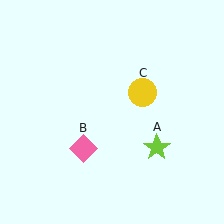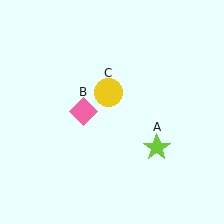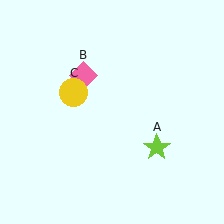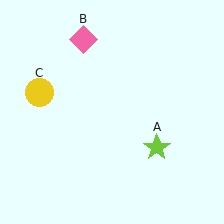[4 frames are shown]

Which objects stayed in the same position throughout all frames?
Lime star (object A) remained stationary.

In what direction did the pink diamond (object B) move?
The pink diamond (object B) moved up.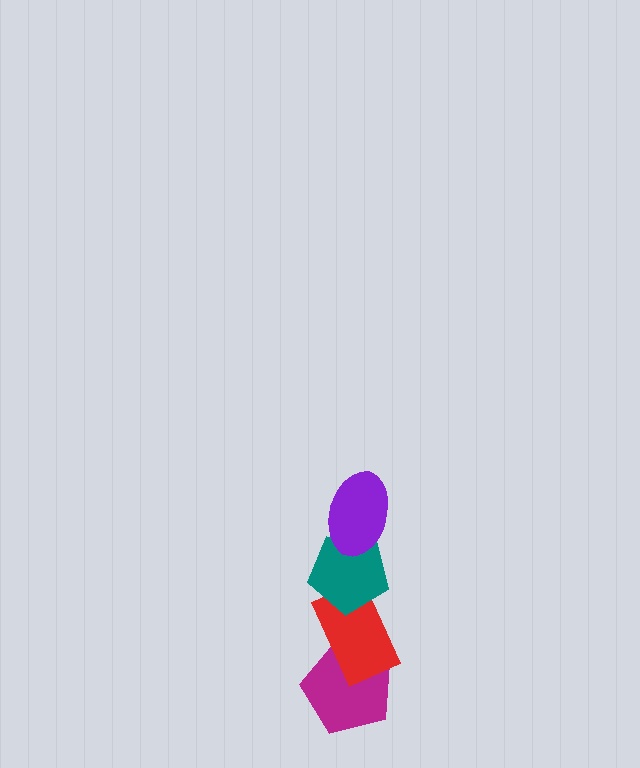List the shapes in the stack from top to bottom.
From top to bottom: the purple ellipse, the teal pentagon, the red rectangle, the magenta pentagon.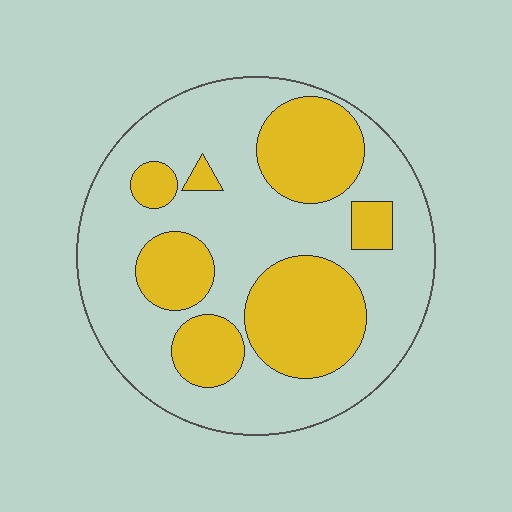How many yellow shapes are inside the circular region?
7.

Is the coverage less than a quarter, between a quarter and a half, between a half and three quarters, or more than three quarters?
Between a quarter and a half.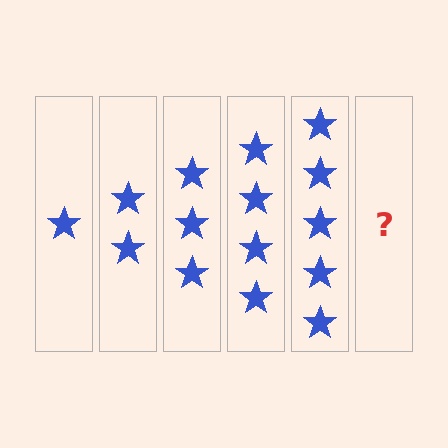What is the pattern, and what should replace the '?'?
The pattern is that each step adds one more star. The '?' should be 6 stars.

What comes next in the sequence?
The next element should be 6 stars.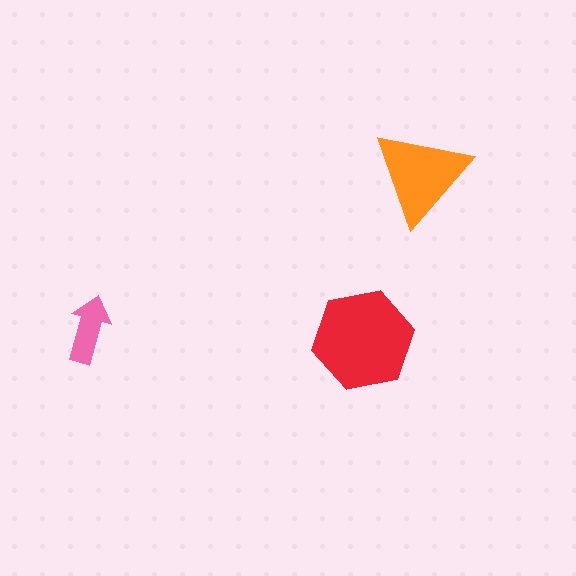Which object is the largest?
The red hexagon.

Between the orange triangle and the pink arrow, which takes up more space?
The orange triangle.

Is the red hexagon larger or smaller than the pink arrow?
Larger.